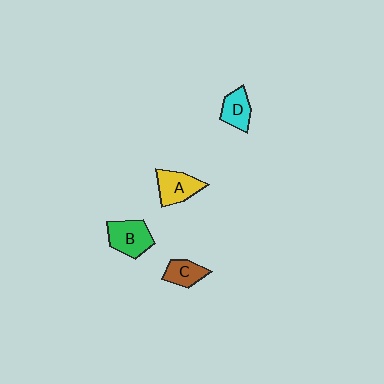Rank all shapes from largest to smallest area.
From largest to smallest: B (green), A (yellow), D (cyan), C (brown).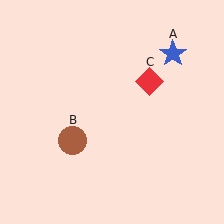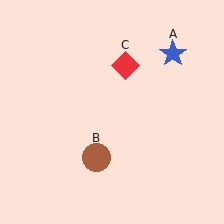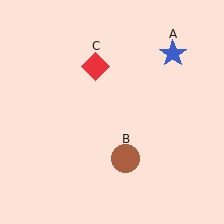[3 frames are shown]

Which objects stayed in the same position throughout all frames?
Blue star (object A) remained stationary.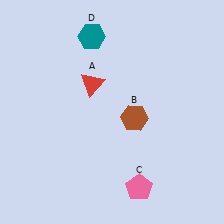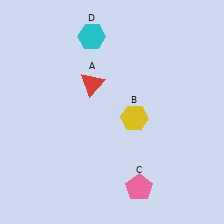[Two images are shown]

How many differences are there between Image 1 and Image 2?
There are 2 differences between the two images.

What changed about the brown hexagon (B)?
In Image 1, B is brown. In Image 2, it changed to yellow.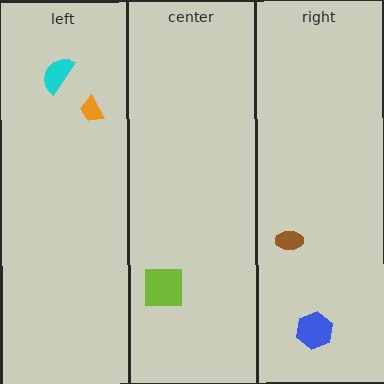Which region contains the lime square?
The center region.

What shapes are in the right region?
The blue hexagon, the brown ellipse.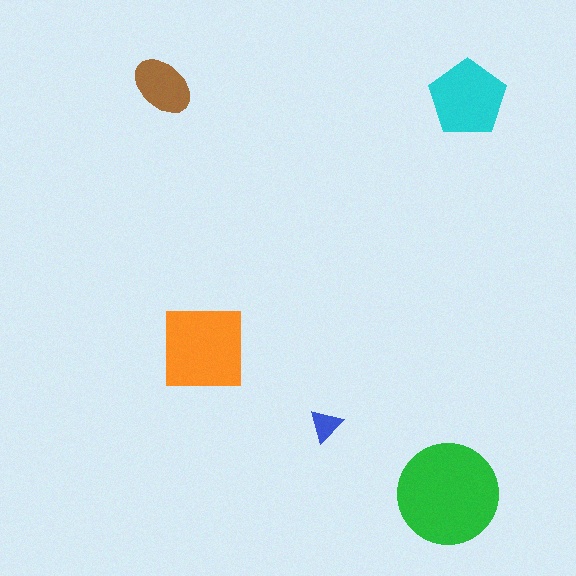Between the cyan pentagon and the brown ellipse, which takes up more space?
The cyan pentagon.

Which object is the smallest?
The blue triangle.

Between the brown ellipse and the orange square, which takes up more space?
The orange square.